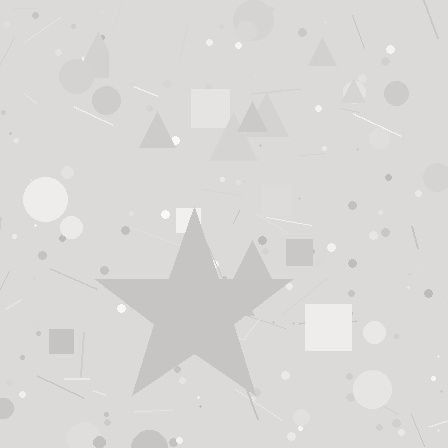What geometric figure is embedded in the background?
A star is embedded in the background.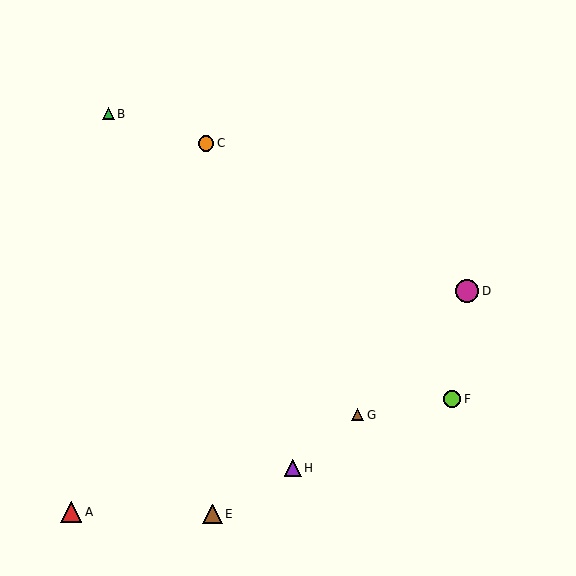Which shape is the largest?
The magenta circle (labeled D) is the largest.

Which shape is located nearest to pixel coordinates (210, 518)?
The brown triangle (labeled E) at (212, 514) is nearest to that location.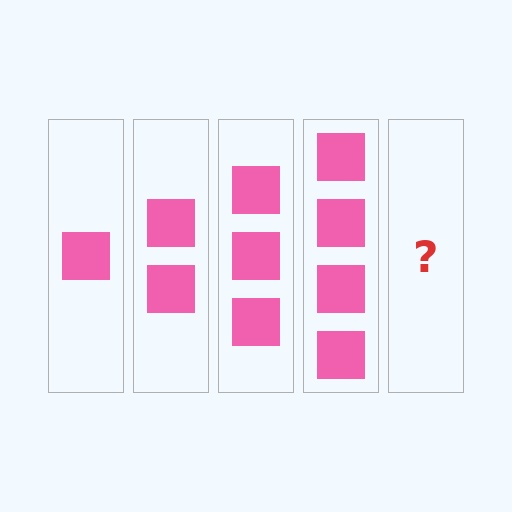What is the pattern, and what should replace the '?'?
The pattern is that each step adds one more square. The '?' should be 5 squares.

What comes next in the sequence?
The next element should be 5 squares.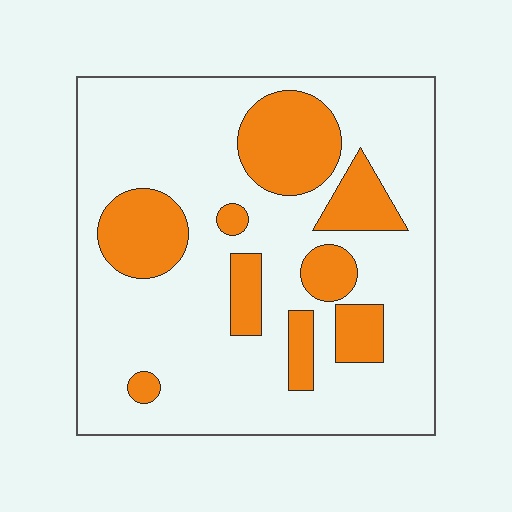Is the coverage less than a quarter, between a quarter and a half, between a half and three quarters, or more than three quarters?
Less than a quarter.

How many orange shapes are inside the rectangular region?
9.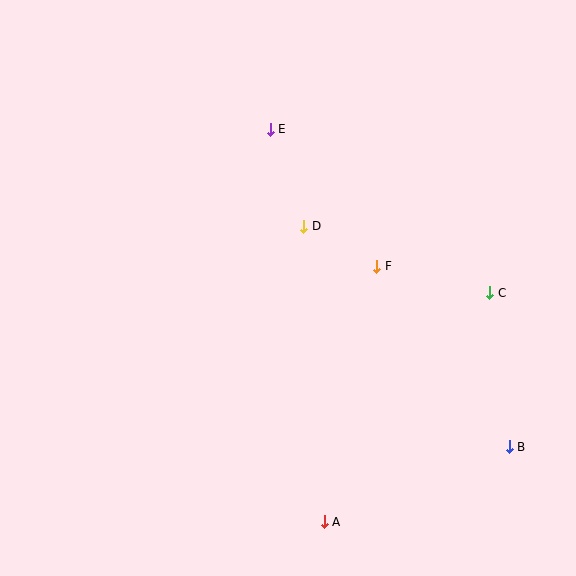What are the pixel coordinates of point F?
Point F is at (377, 266).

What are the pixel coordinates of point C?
Point C is at (490, 293).